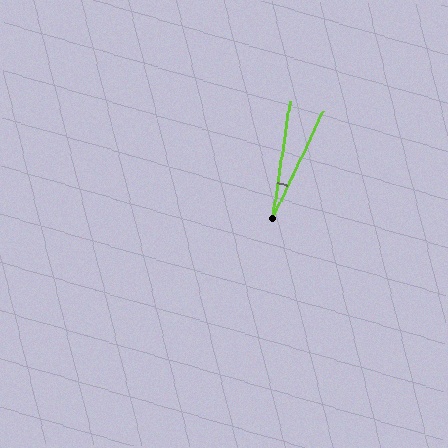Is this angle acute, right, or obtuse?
It is acute.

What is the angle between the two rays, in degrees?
Approximately 17 degrees.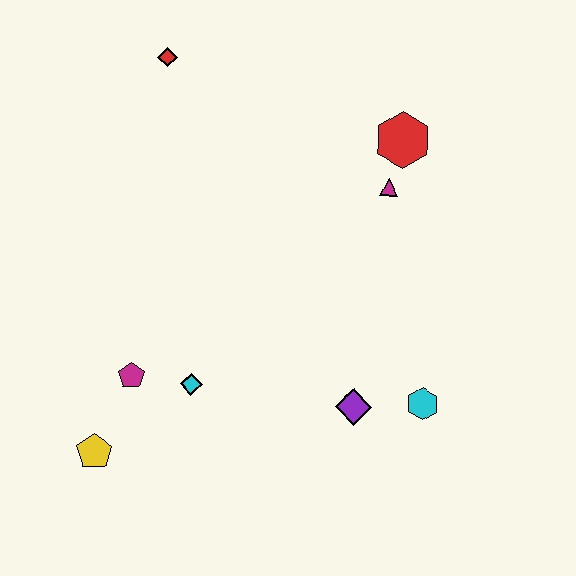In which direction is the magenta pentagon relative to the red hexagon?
The magenta pentagon is to the left of the red hexagon.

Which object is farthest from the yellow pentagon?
The red hexagon is farthest from the yellow pentagon.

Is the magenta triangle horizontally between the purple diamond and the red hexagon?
Yes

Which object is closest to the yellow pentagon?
The magenta pentagon is closest to the yellow pentagon.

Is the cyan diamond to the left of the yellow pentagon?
No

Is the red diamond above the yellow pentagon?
Yes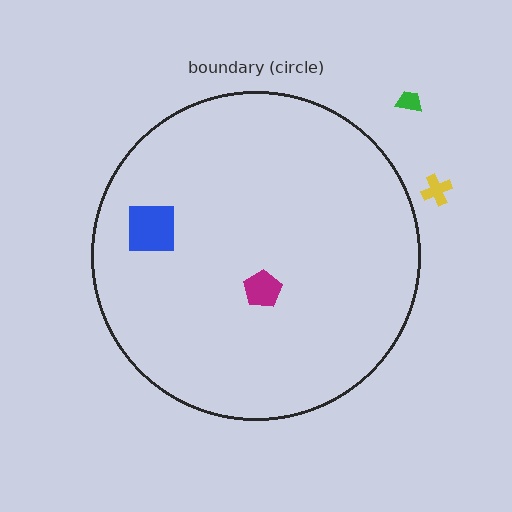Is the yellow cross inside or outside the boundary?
Outside.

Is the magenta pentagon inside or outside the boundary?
Inside.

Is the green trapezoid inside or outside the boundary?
Outside.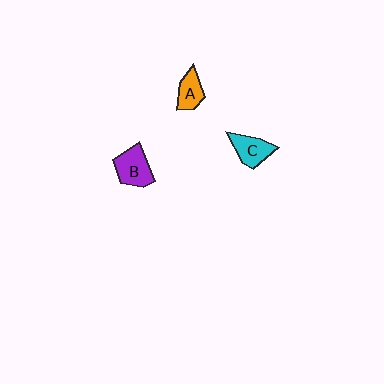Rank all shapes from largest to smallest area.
From largest to smallest: B (purple), C (cyan), A (orange).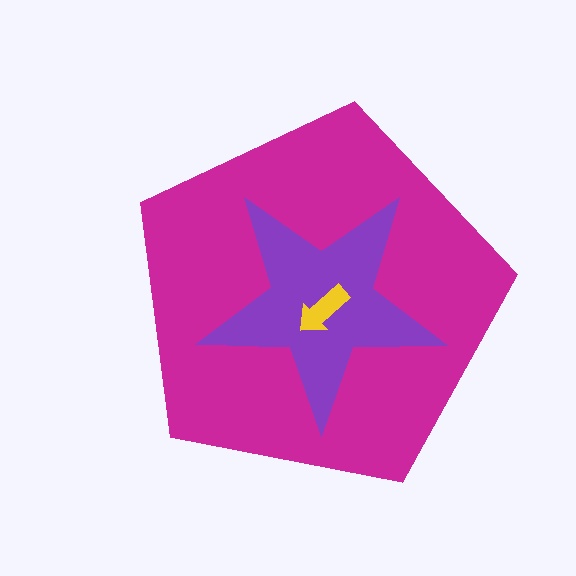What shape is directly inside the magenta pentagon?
The purple star.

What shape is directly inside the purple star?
The yellow arrow.